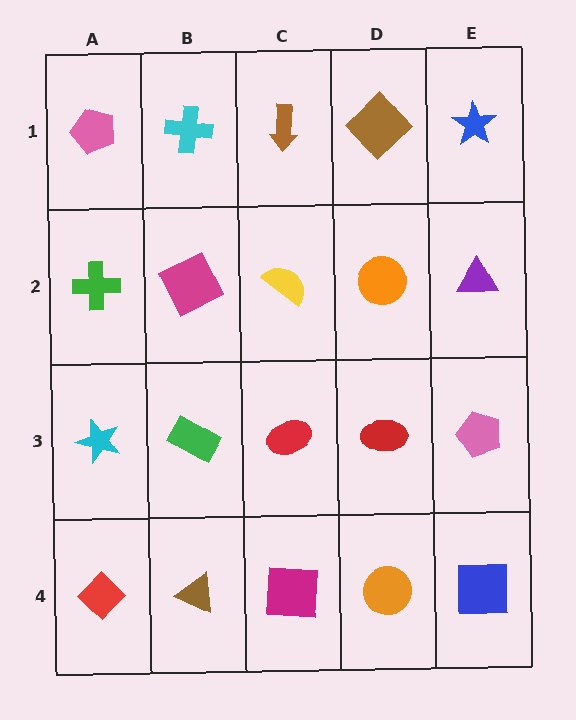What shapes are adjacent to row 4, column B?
A green rectangle (row 3, column B), a red diamond (row 4, column A), a magenta square (row 4, column C).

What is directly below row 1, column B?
A magenta square.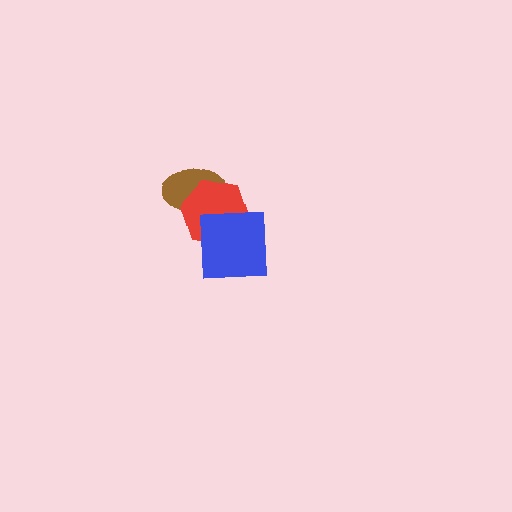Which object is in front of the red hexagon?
The blue square is in front of the red hexagon.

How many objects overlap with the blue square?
1 object overlaps with the blue square.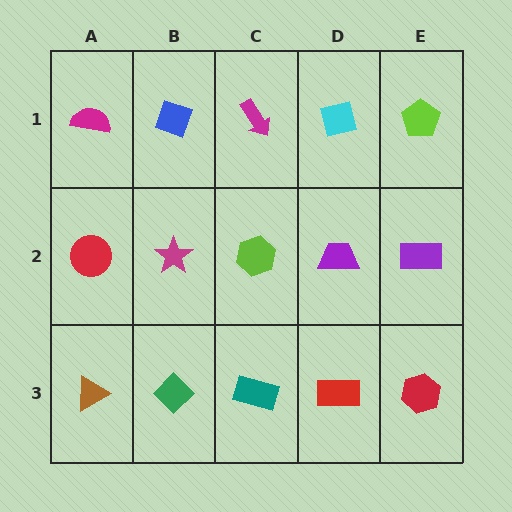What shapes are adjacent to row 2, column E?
A lime pentagon (row 1, column E), a red hexagon (row 3, column E), a purple trapezoid (row 2, column D).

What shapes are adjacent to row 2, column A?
A magenta semicircle (row 1, column A), a brown triangle (row 3, column A), a magenta star (row 2, column B).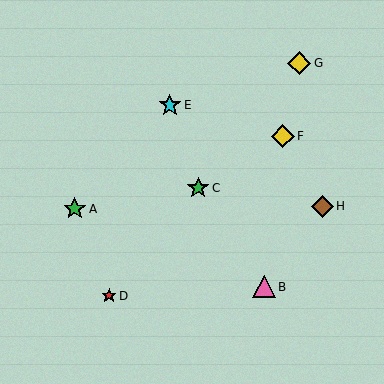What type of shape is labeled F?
Shape F is a yellow diamond.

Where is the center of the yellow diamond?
The center of the yellow diamond is at (283, 136).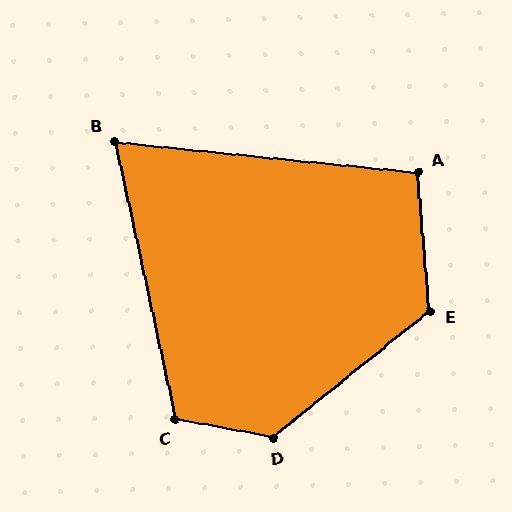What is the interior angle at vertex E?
Approximately 124 degrees (obtuse).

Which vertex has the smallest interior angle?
B, at approximately 72 degrees.